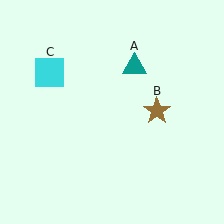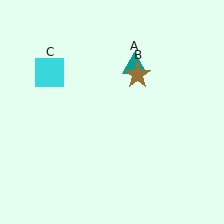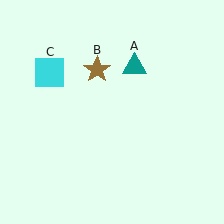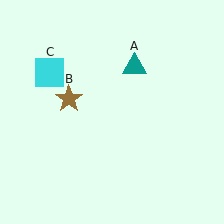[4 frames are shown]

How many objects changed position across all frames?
1 object changed position: brown star (object B).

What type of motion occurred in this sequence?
The brown star (object B) rotated counterclockwise around the center of the scene.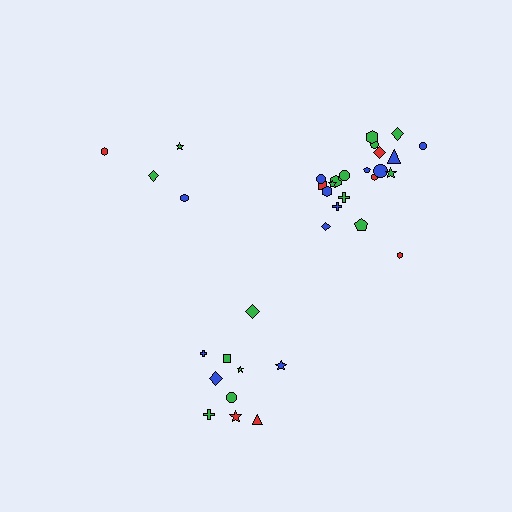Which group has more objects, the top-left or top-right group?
The top-right group.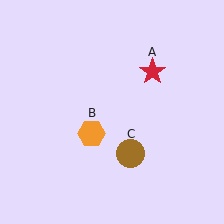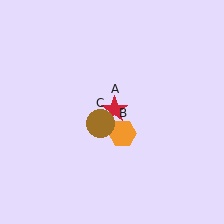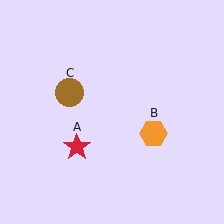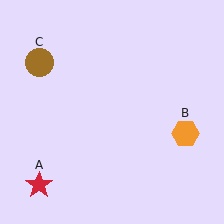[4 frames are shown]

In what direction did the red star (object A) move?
The red star (object A) moved down and to the left.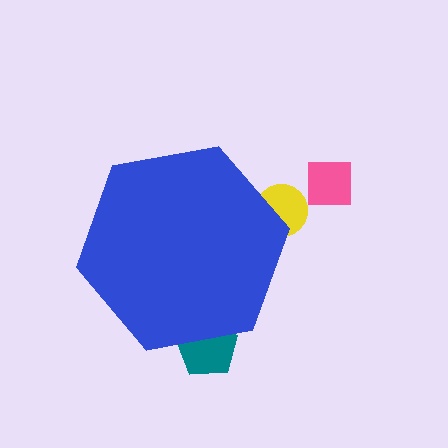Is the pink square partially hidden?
No, the pink square is fully visible.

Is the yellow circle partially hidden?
Yes, the yellow circle is partially hidden behind the blue hexagon.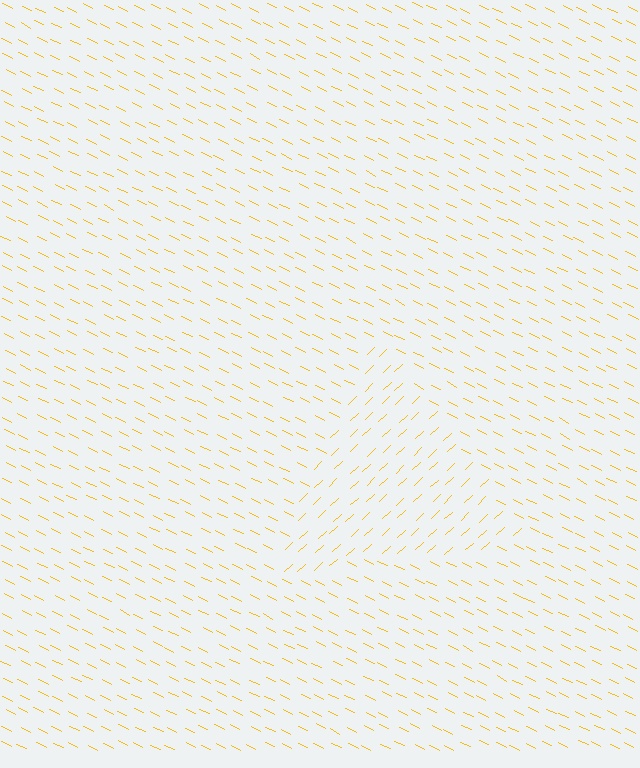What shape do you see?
I see a triangle.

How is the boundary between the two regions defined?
The boundary is defined purely by a change in line orientation (approximately 70 degrees difference). All lines are the same color and thickness.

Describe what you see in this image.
The image is filled with small yellow line segments. A triangle region in the image has lines oriented differently from the surrounding lines, creating a visible texture boundary.